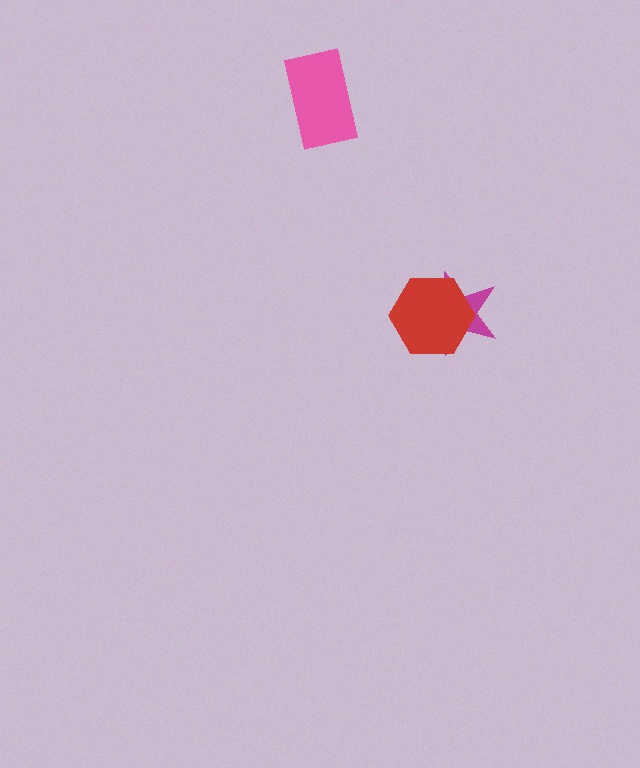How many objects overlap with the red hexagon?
1 object overlaps with the red hexagon.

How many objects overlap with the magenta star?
1 object overlaps with the magenta star.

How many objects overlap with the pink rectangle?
0 objects overlap with the pink rectangle.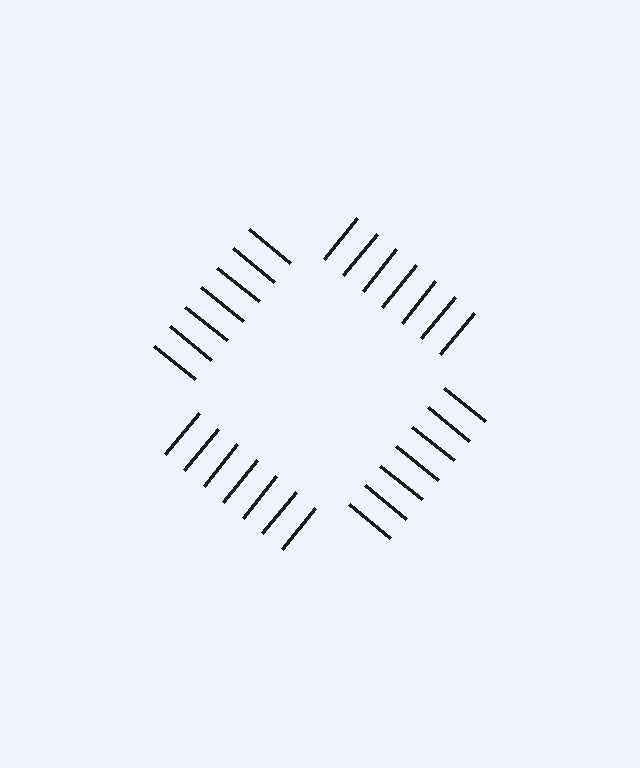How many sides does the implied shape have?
4 sides — the line-ends trace a square.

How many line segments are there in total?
28 — 7 along each of the 4 edges.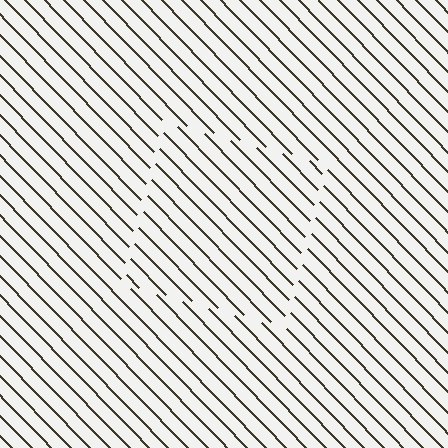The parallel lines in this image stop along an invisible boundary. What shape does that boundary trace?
An illusory square. The interior of the shape contains the same grating, shifted by half a period — the contour is defined by the phase discontinuity where line-ends from the inner and outer gratings abut.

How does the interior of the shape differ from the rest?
The interior of the shape contains the same grating, shifted by half a period — the contour is defined by the phase discontinuity where line-ends from the inner and outer gratings abut.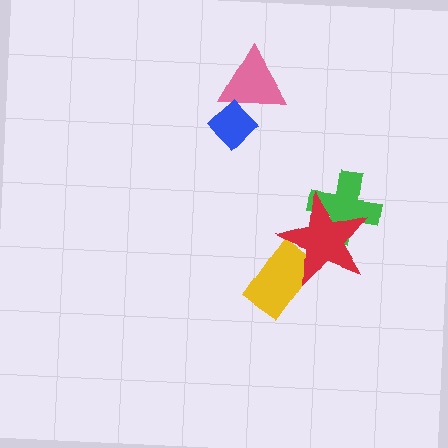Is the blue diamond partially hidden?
No, no other shape covers it.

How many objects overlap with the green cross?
1 object overlaps with the green cross.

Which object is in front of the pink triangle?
The blue diamond is in front of the pink triangle.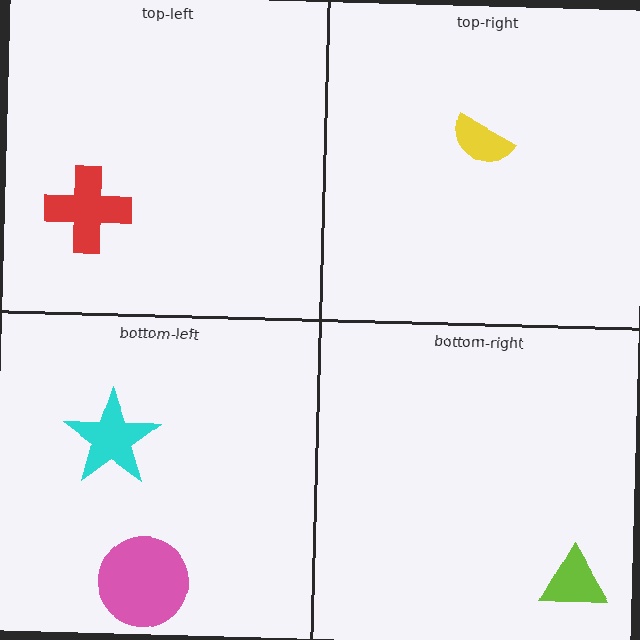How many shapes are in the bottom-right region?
1.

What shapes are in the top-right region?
The yellow semicircle.